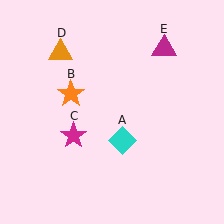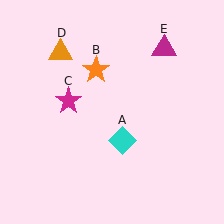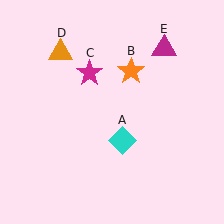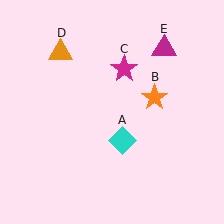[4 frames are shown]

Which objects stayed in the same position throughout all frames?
Cyan diamond (object A) and orange triangle (object D) and magenta triangle (object E) remained stationary.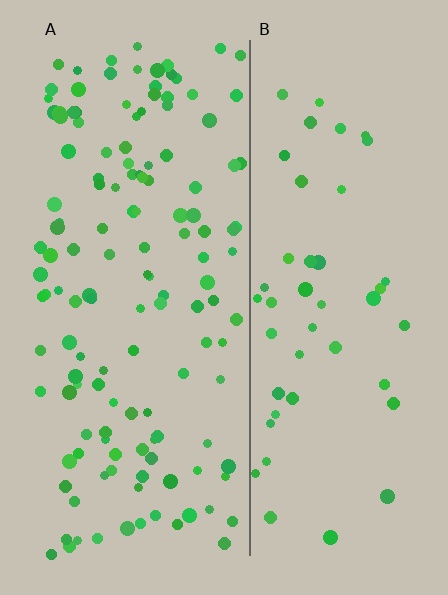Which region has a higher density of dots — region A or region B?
A (the left).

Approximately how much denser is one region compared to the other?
Approximately 2.8× — region A over region B.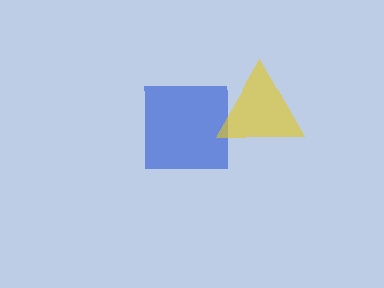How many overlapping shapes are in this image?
There are 2 overlapping shapes in the image.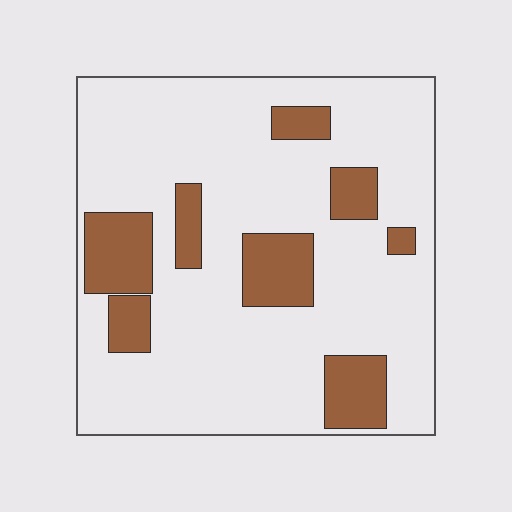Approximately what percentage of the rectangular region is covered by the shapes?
Approximately 20%.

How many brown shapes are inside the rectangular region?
8.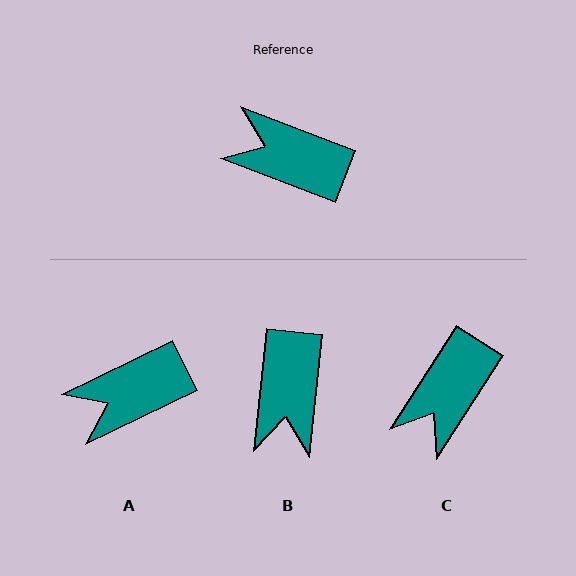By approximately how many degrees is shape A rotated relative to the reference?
Approximately 46 degrees counter-clockwise.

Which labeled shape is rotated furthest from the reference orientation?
B, about 105 degrees away.